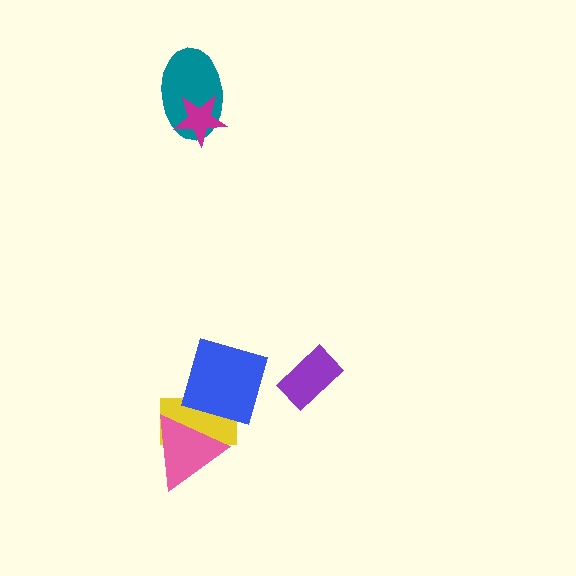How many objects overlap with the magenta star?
1 object overlaps with the magenta star.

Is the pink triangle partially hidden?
Yes, it is partially covered by another shape.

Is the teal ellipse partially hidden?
Yes, it is partially covered by another shape.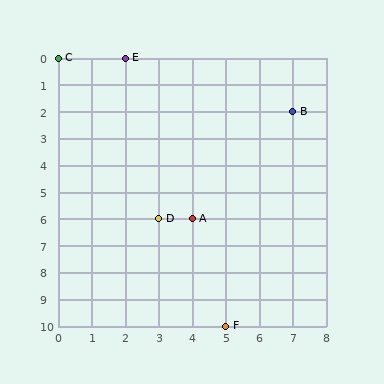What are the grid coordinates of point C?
Point C is at grid coordinates (0, 0).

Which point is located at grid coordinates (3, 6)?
Point D is at (3, 6).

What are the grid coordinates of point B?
Point B is at grid coordinates (7, 2).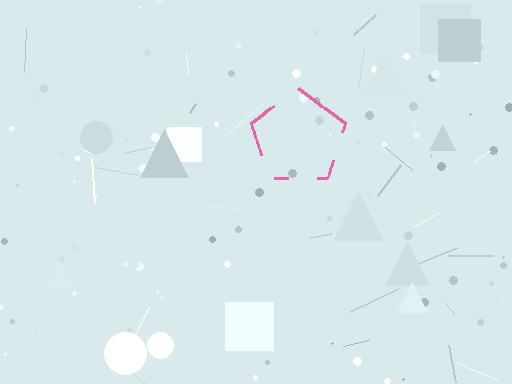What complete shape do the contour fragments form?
The contour fragments form a pentagon.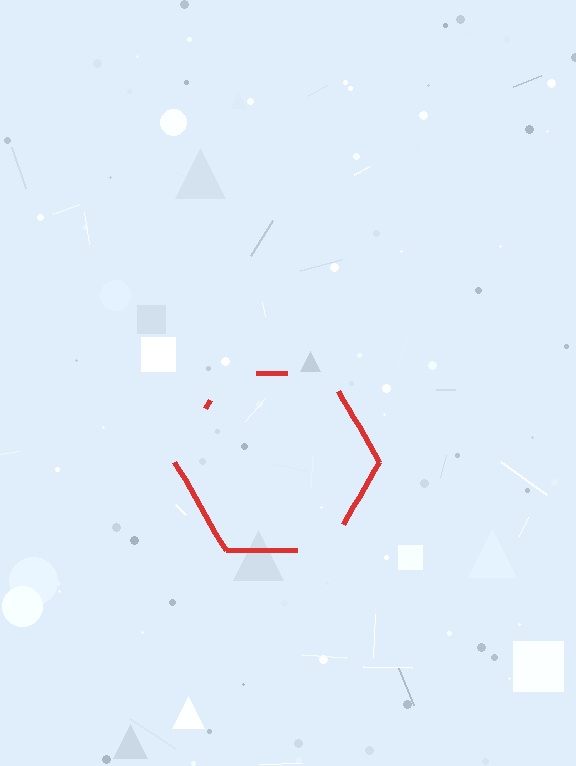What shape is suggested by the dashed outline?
The dashed outline suggests a hexagon.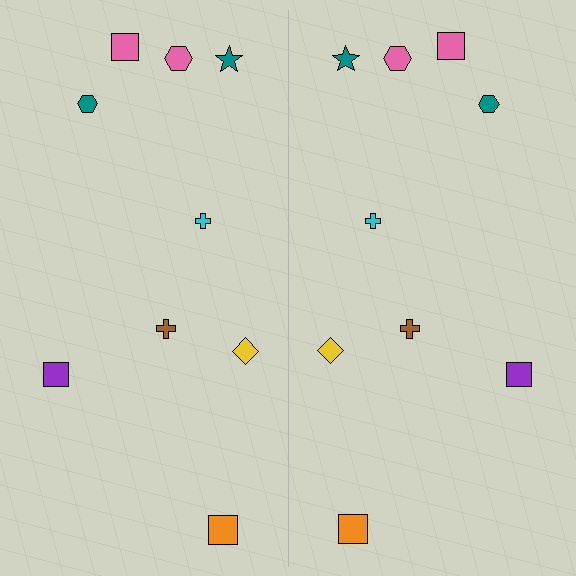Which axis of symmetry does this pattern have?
The pattern has a vertical axis of symmetry running through the center of the image.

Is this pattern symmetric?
Yes, this pattern has bilateral (reflection) symmetry.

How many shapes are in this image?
There are 18 shapes in this image.